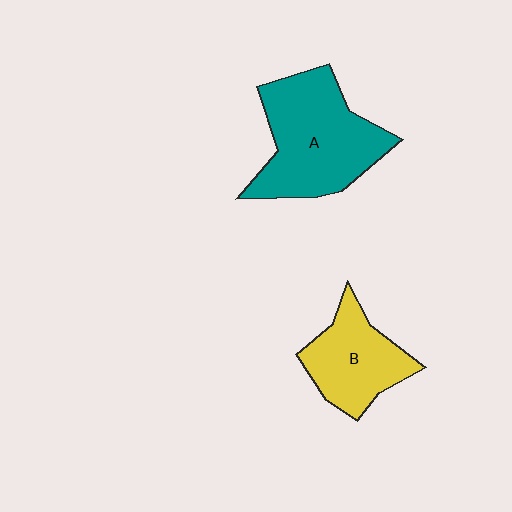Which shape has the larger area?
Shape A (teal).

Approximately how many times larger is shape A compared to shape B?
Approximately 1.6 times.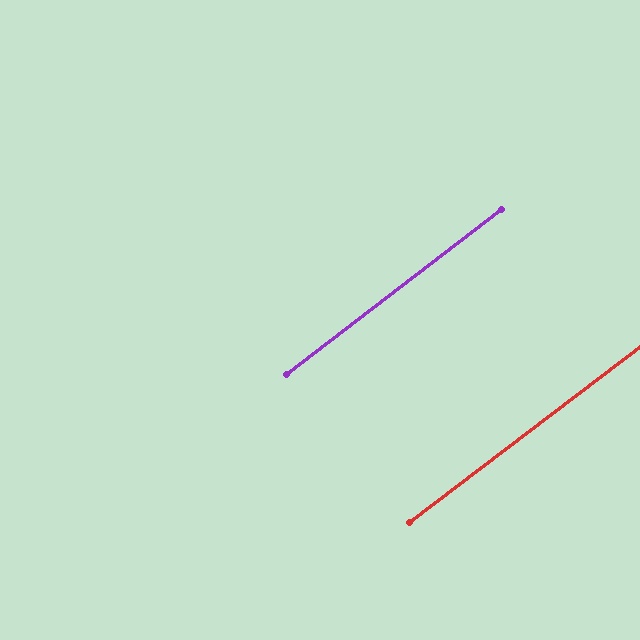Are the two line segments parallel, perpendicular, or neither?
Parallel — their directions differ by only 0.5°.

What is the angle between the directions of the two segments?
Approximately 0 degrees.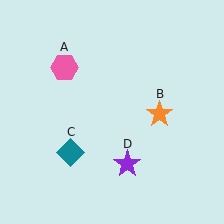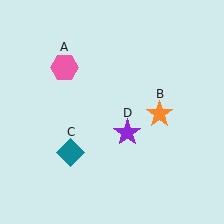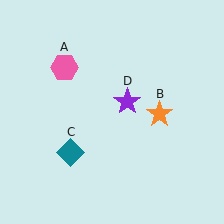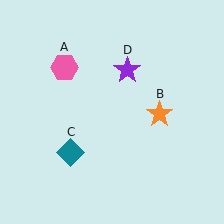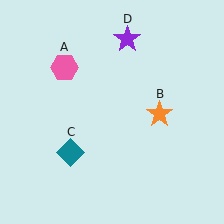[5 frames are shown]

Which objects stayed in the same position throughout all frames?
Pink hexagon (object A) and orange star (object B) and teal diamond (object C) remained stationary.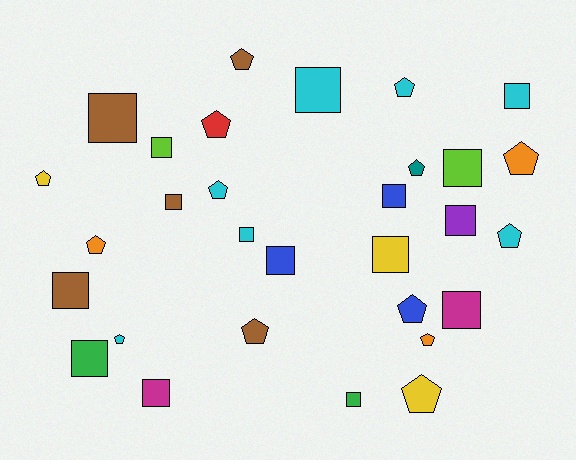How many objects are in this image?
There are 30 objects.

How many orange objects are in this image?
There are 3 orange objects.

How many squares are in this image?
There are 16 squares.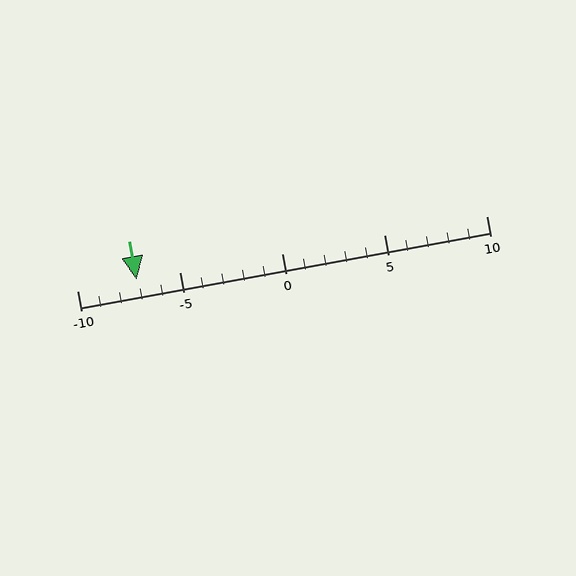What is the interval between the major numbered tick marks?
The major tick marks are spaced 5 units apart.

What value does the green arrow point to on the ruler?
The green arrow points to approximately -7.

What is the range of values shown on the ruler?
The ruler shows values from -10 to 10.